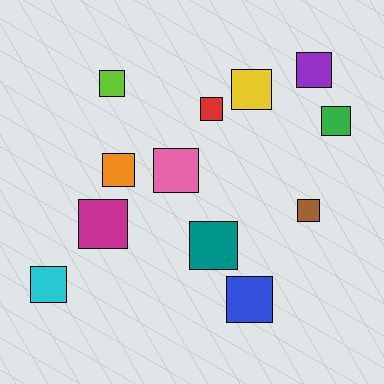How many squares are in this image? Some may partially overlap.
There are 12 squares.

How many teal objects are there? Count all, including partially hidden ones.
There is 1 teal object.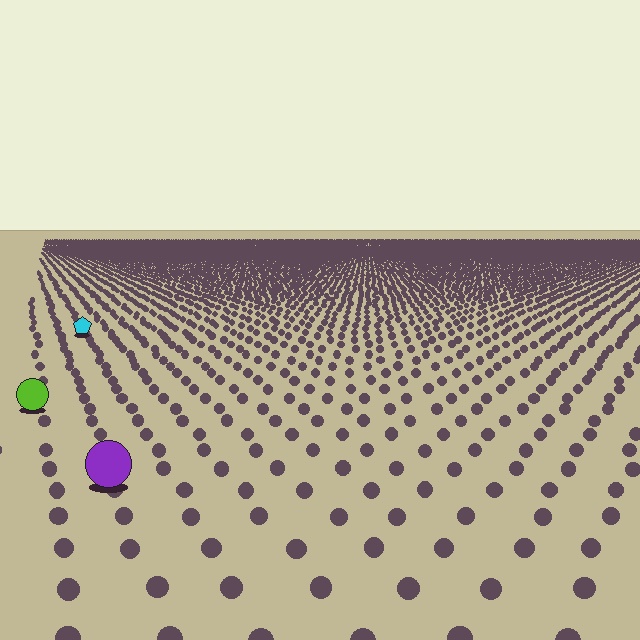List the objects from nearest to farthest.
From nearest to farthest: the purple circle, the lime circle, the cyan pentagon.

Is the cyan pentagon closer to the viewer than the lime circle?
No. The lime circle is closer — you can tell from the texture gradient: the ground texture is coarser near it.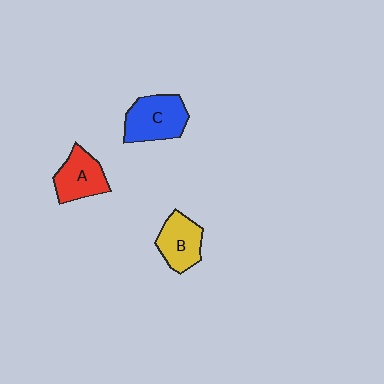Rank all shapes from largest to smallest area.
From largest to smallest: C (blue), A (red), B (yellow).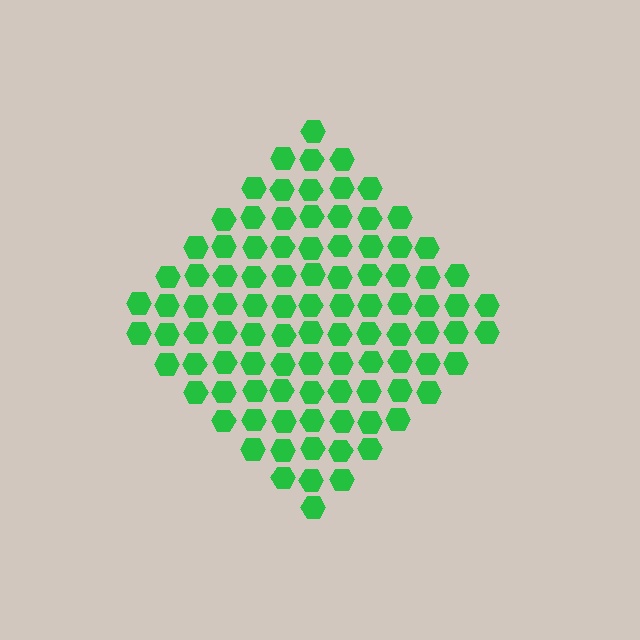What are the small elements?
The small elements are hexagons.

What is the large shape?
The large shape is a diamond.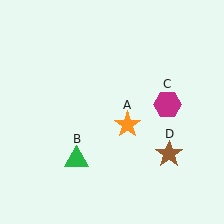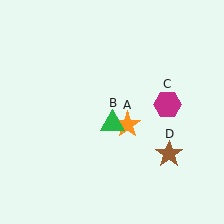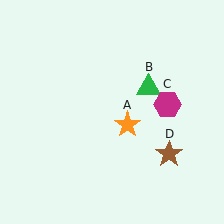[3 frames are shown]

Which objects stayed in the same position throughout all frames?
Orange star (object A) and magenta hexagon (object C) and brown star (object D) remained stationary.